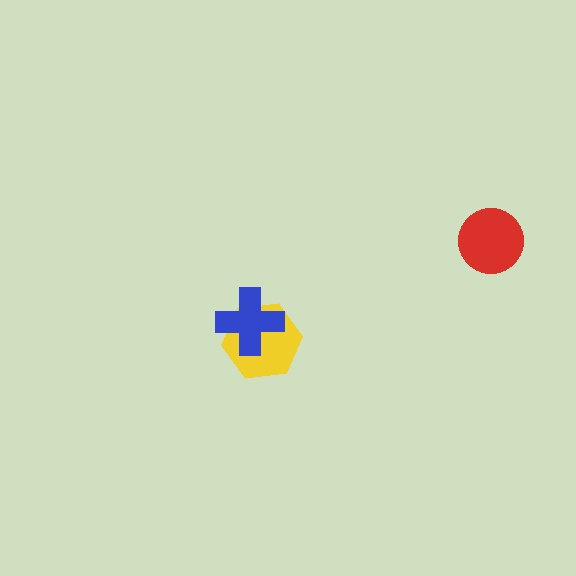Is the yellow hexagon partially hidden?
Yes, it is partially covered by another shape.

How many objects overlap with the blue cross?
1 object overlaps with the blue cross.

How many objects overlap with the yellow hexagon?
1 object overlaps with the yellow hexagon.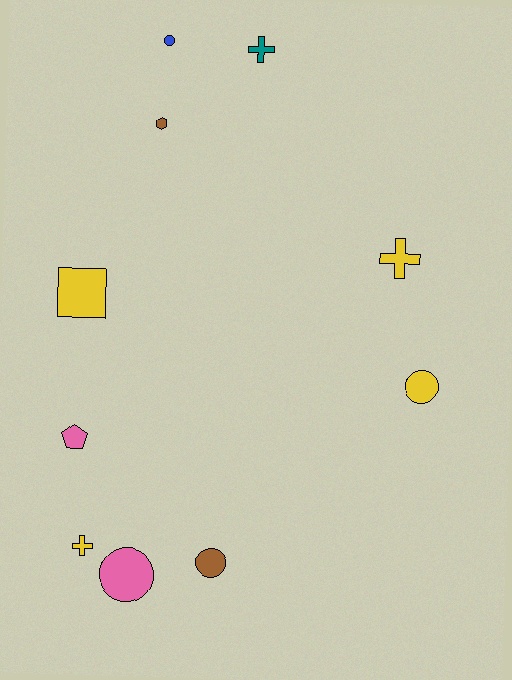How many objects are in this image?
There are 10 objects.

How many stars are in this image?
There are no stars.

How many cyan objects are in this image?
There are no cyan objects.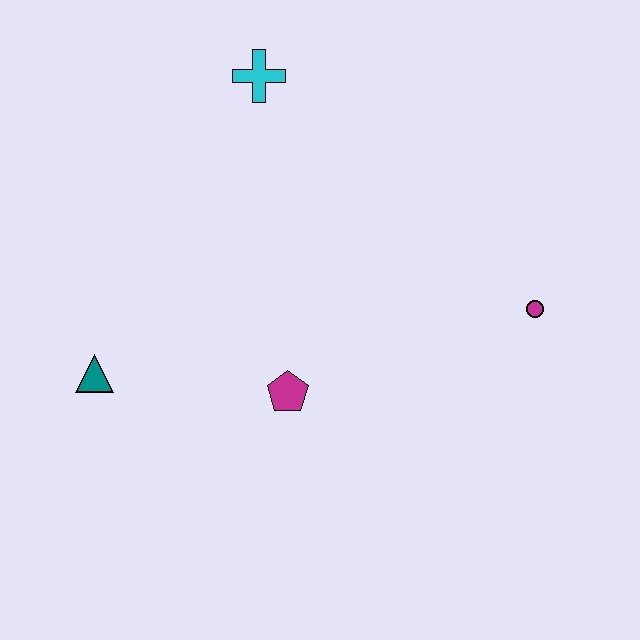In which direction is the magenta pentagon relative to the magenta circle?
The magenta pentagon is to the left of the magenta circle.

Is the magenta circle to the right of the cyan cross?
Yes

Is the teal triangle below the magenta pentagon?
No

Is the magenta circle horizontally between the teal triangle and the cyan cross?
No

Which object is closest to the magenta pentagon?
The teal triangle is closest to the magenta pentagon.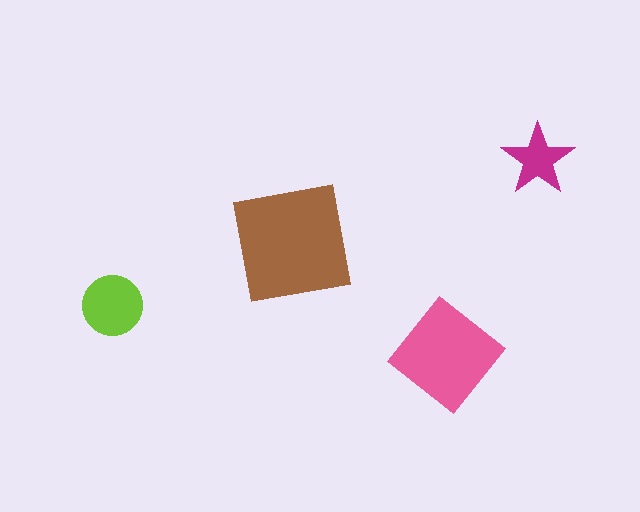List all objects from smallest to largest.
The magenta star, the lime circle, the pink diamond, the brown square.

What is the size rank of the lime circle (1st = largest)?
3rd.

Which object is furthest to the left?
The lime circle is leftmost.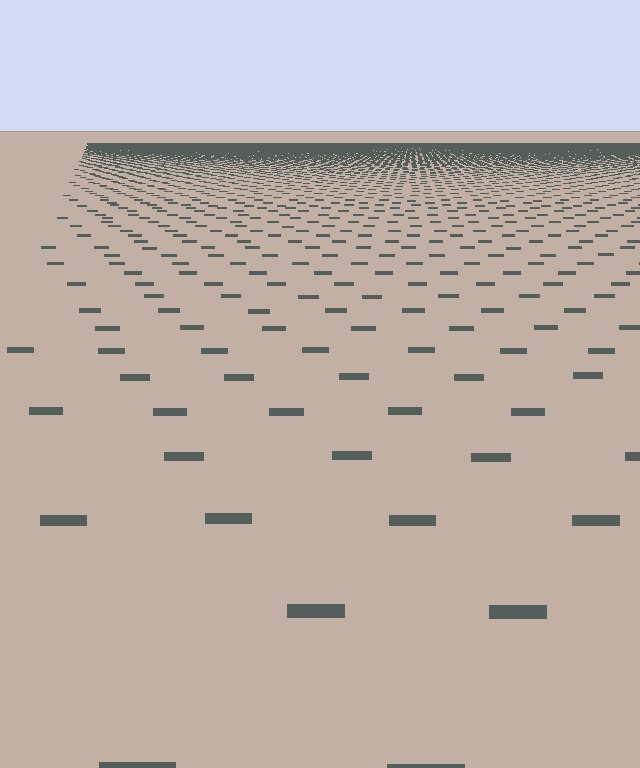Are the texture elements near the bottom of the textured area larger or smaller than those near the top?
Larger. Near the bottom, elements are closer to the viewer and appear at a bigger on-screen size.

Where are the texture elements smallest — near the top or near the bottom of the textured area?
Near the top.